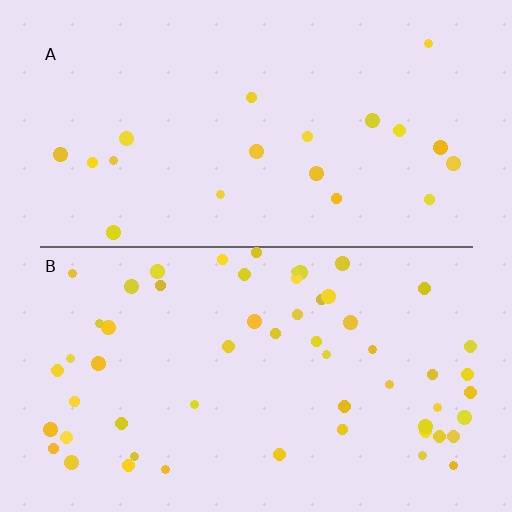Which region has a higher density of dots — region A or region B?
B (the bottom).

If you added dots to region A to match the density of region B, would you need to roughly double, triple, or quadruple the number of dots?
Approximately triple.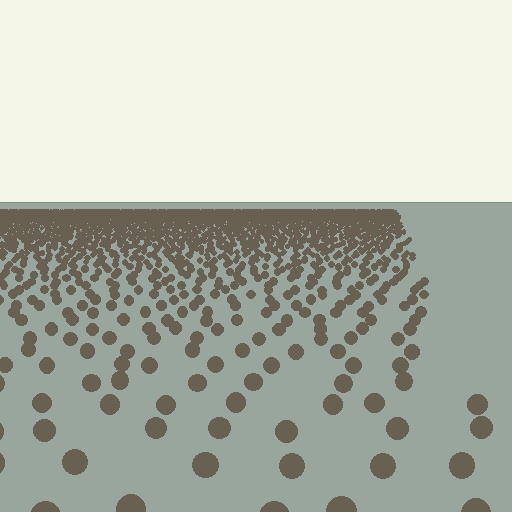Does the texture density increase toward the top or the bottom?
Density increases toward the top.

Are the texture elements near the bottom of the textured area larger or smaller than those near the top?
Larger. Near the bottom, elements are closer to the viewer and appear at a bigger on-screen size.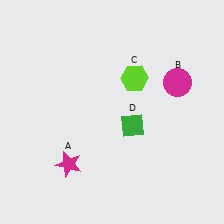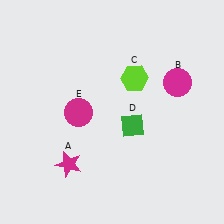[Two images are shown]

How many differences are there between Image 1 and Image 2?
There is 1 difference between the two images.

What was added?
A magenta circle (E) was added in Image 2.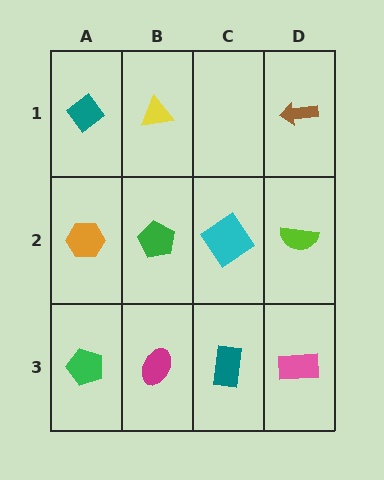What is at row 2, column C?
A cyan diamond.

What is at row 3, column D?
A pink rectangle.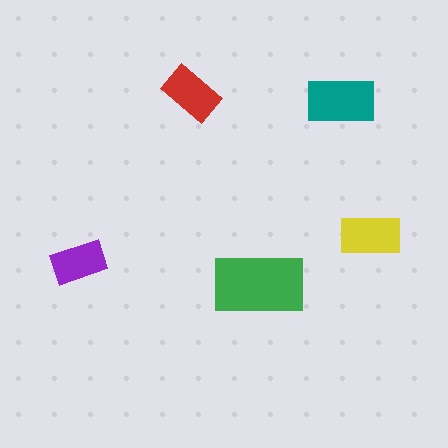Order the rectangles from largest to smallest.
the green one, the teal one, the yellow one, the red one, the purple one.